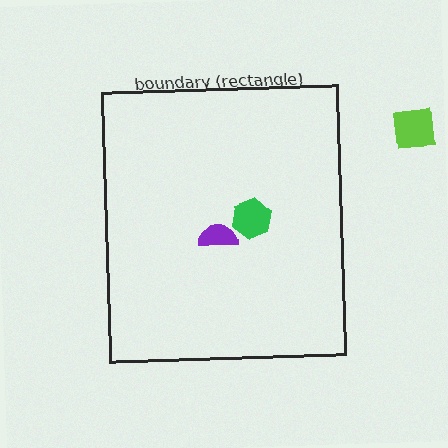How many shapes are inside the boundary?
2 inside, 1 outside.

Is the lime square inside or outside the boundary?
Outside.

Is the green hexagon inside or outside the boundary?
Inside.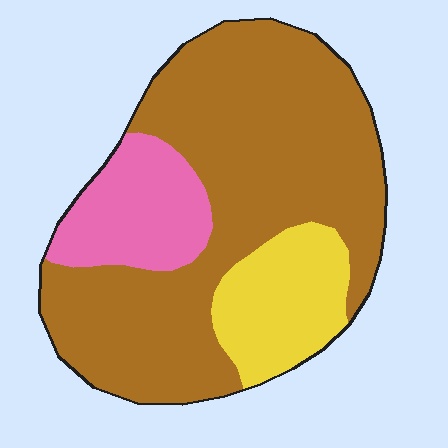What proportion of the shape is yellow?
Yellow covers about 15% of the shape.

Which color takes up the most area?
Brown, at roughly 65%.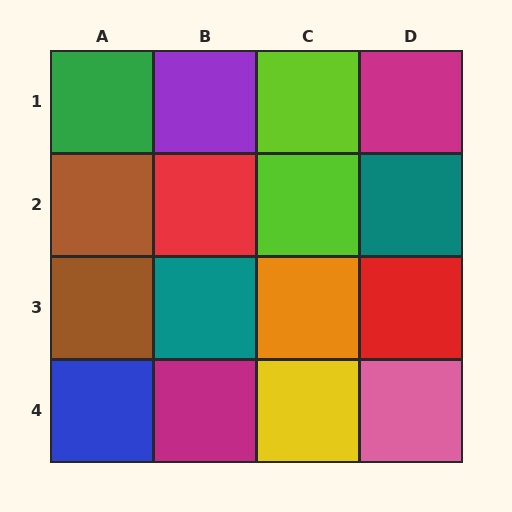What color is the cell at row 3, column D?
Red.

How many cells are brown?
2 cells are brown.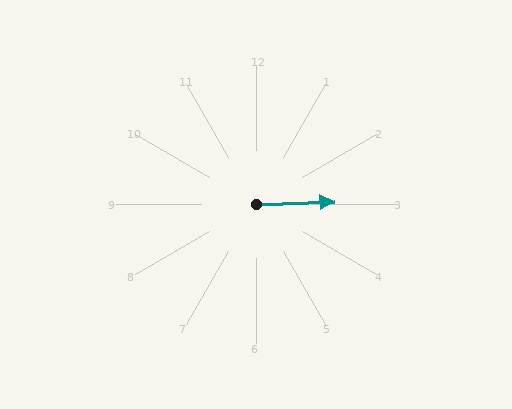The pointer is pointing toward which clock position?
Roughly 3 o'clock.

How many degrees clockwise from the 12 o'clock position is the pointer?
Approximately 88 degrees.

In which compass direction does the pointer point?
East.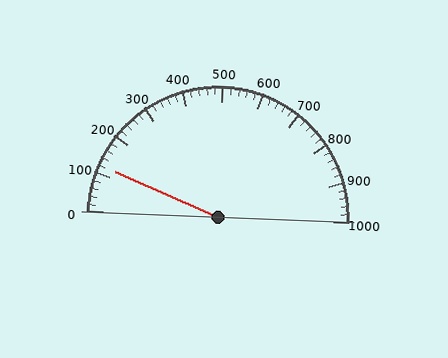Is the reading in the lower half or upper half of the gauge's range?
The reading is in the lower half of the range (0 to 1000).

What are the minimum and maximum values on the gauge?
The gauge ranges from 0 to 1000.